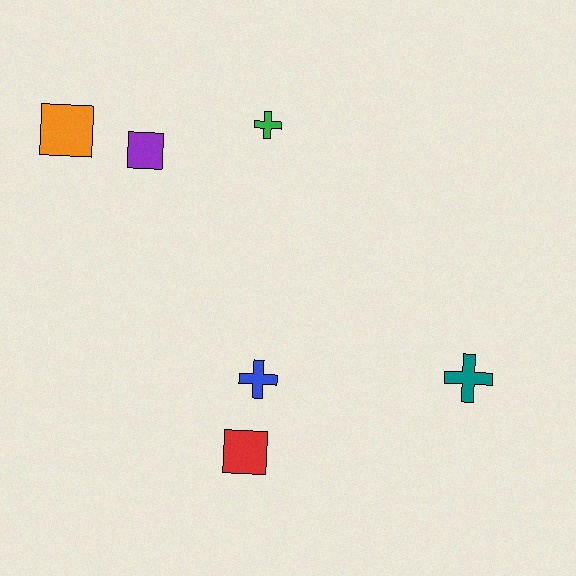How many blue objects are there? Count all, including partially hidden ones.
There is 1 blue object.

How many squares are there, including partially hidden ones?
There are 3 squares.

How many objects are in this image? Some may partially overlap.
There are 6 objects.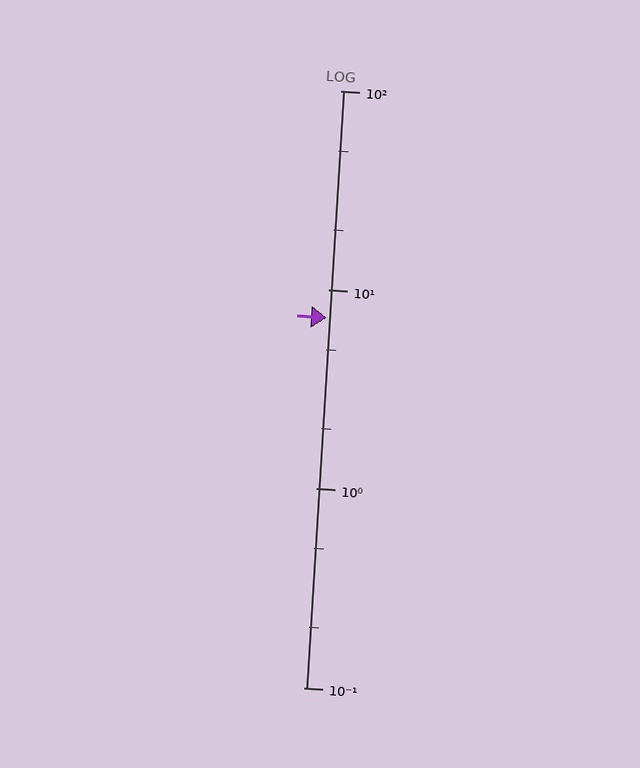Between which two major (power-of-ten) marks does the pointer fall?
The pointer is between 1 and 10.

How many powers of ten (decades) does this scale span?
The scale spans 3 decades, from 0.1 to 100.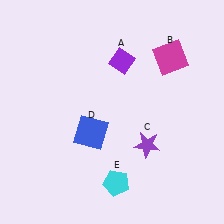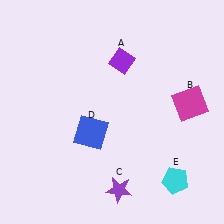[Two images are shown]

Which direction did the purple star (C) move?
The purple star (C) moved down.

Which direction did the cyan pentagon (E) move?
The cyan pentagon (E) moved right.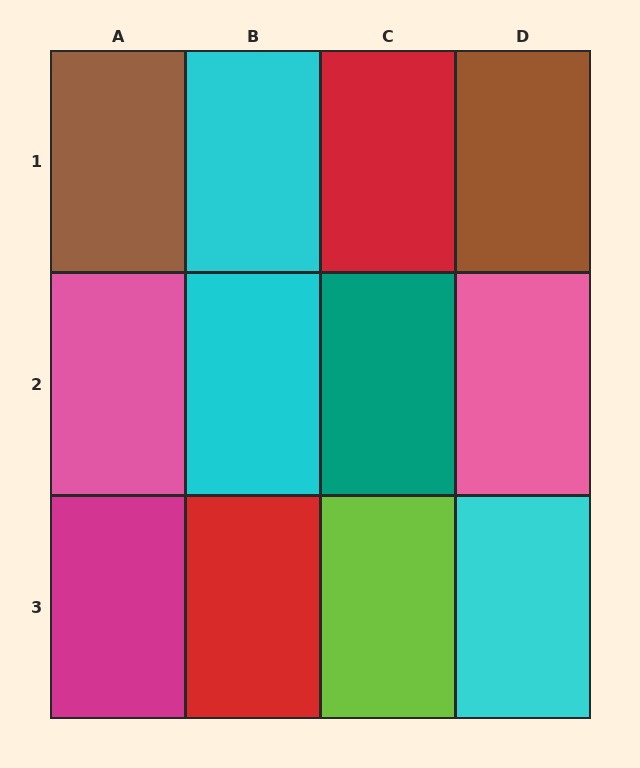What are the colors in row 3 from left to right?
Magenta, red, lime, cyan.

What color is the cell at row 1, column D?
Brown.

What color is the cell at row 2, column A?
Pink.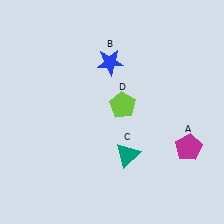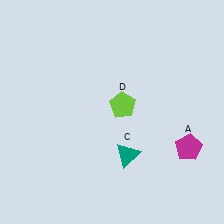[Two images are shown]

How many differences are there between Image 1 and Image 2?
There is 1 difference between the two images.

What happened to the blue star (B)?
The blue star (B) was removed in Image 2. It was in the top-left area of Image 1.